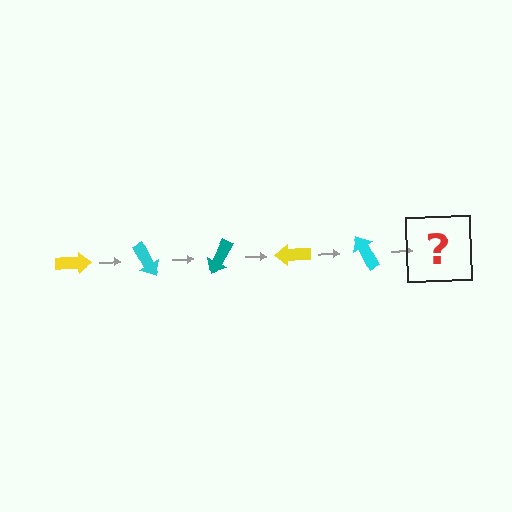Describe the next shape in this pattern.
It should be a teal arrow, rotated 300 degrees from the start.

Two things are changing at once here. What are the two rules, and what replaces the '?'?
The two rules are that it rotates 60 degrees each step and the color cycles through yellow, cyan, and teal. The '?' should be a teal arrow, rotated 300 degrees from the start.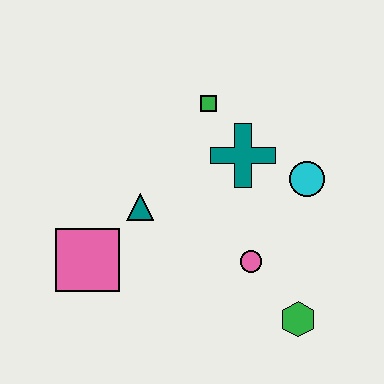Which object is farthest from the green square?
The green hexagon is farthest from the green square.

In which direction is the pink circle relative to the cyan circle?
The pink circle is below the cyan circle.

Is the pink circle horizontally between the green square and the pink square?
No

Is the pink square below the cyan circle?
Yes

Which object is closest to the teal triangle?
The pink square is closest to the teal triangle.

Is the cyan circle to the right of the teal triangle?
Yes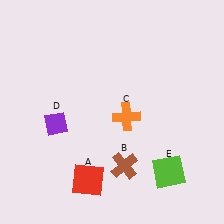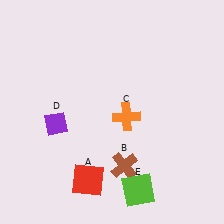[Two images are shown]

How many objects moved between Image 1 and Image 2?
1 object moved between the two images.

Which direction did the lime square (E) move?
The lime square (E) moved left.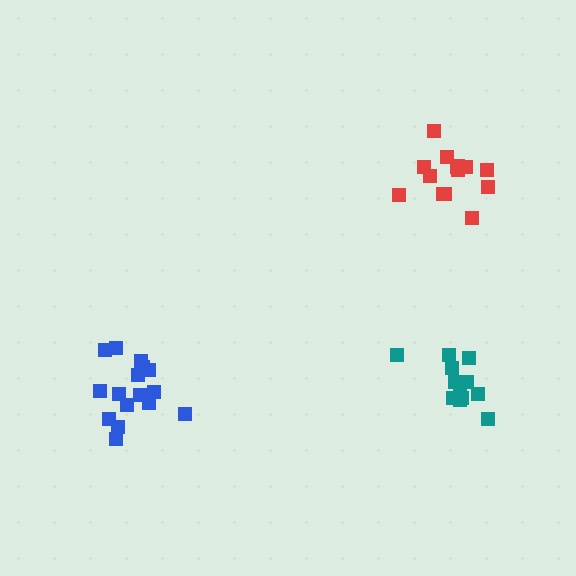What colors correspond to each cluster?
The clusters are colored: blue, red, teal.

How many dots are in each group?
Group 1: 16 dots, Group 2: 13 dots, Group 3: 12 dots (41 total).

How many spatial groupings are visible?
There are 3 spatial groupings.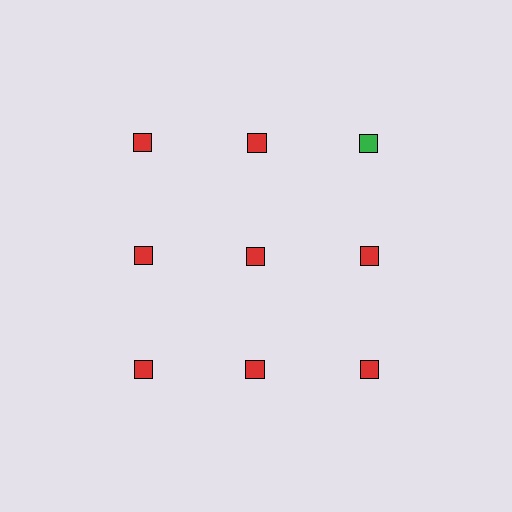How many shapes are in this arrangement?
There are 9 shapes arranged in a grid pattern.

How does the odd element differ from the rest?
It has a different color: green instead of red.